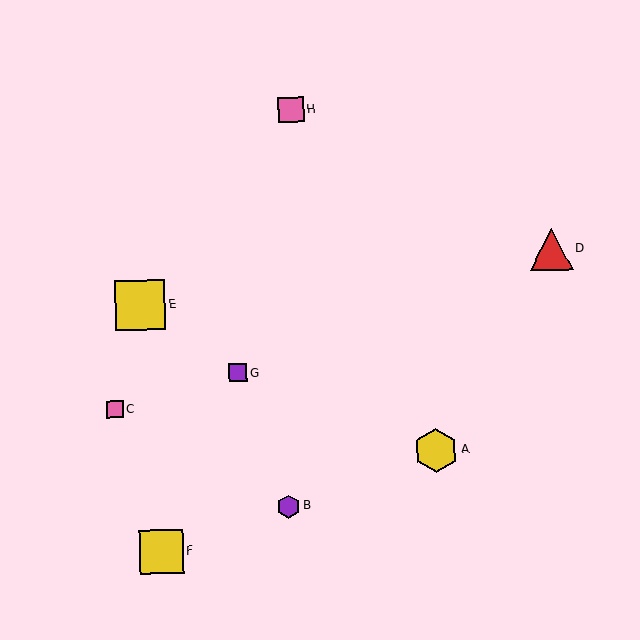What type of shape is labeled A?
Shape A is a yellow hexagon.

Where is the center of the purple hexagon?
The center of the purple hexagon is at (289, 506).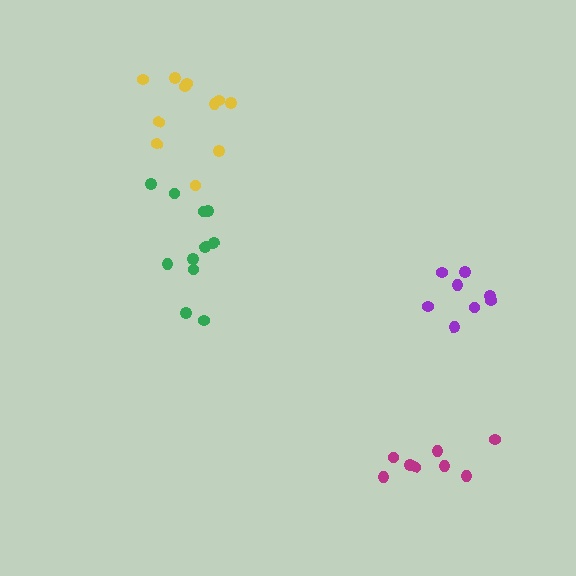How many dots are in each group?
Group 1: 8 dots, Group 2: 11 dots, Group 3: 8 dots, Group 4: 11 dots (38 total).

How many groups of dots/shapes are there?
There are 4 groups.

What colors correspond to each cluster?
The clusters are colored: purple, yellow, magenta, green.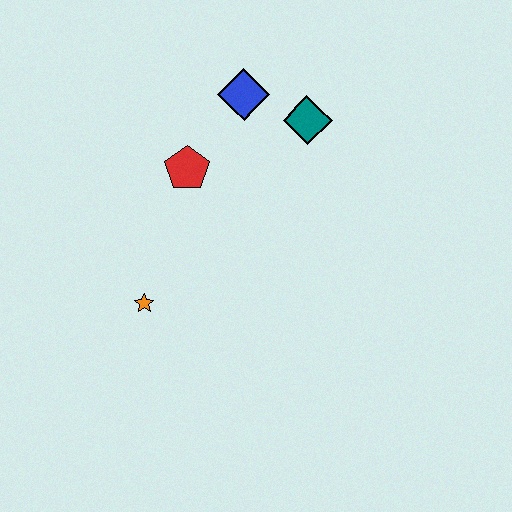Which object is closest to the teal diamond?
The blue diamond is closest to the teal diamond.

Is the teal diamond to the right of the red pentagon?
Yes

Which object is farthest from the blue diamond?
The orange star is farthest from the blue diamond.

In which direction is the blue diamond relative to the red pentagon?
The blue diamond is above the red pentagon.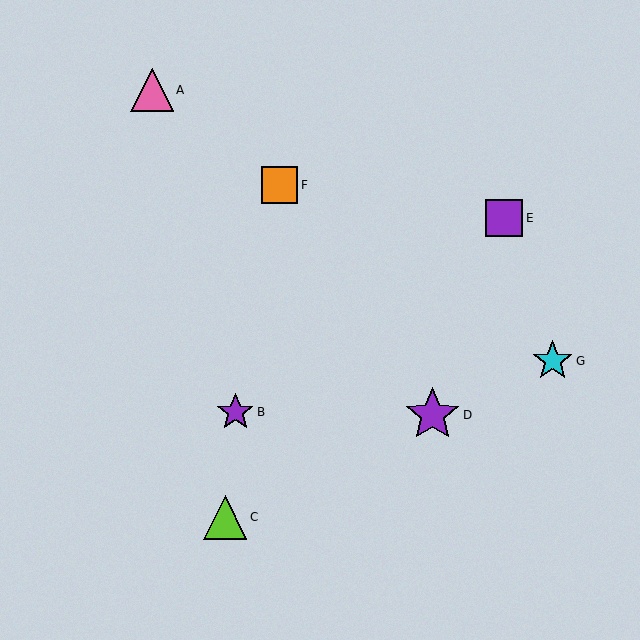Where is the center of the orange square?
The center of the orange square is at (279, 185).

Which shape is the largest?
The purple star (labeled D) is the largest.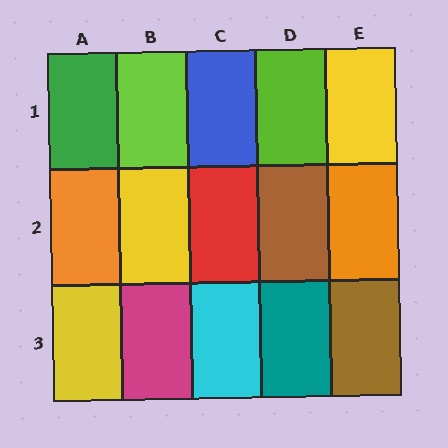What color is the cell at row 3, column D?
Teal.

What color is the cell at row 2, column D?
Brown.